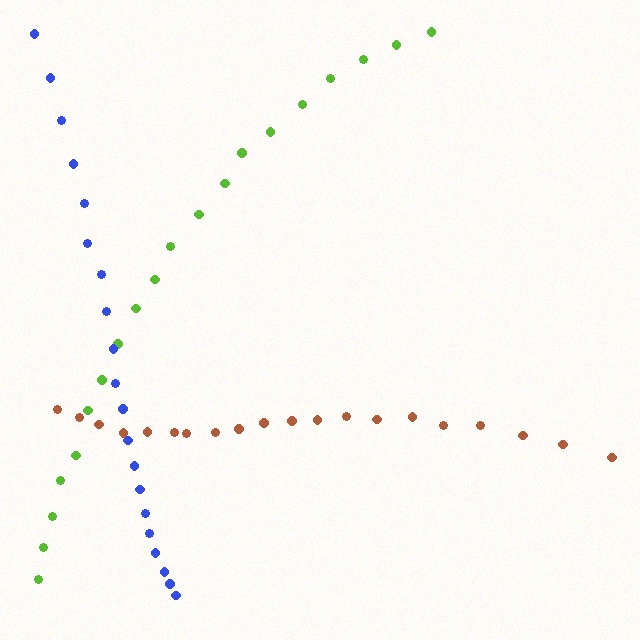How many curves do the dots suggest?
There are 3 distinct paths.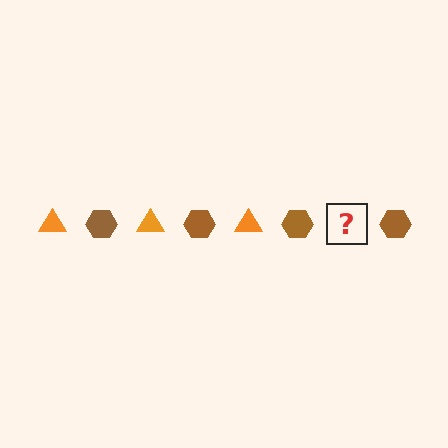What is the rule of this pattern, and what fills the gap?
The rule is that the pattern alternates between orange triangle and brown hexagon. The gap should be filled with an orange triangle.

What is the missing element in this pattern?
The missing element is an orange triangle.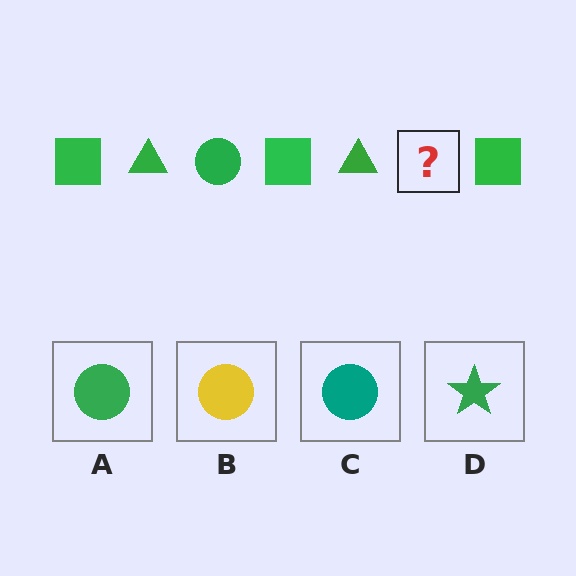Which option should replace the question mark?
Option A.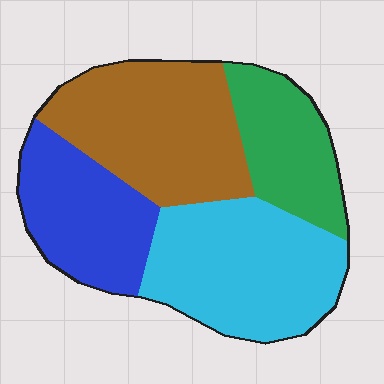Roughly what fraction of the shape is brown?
Brown covers roughly 30% of the shape.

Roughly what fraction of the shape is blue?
Blue takes up about one fifth (1/5) of the shape.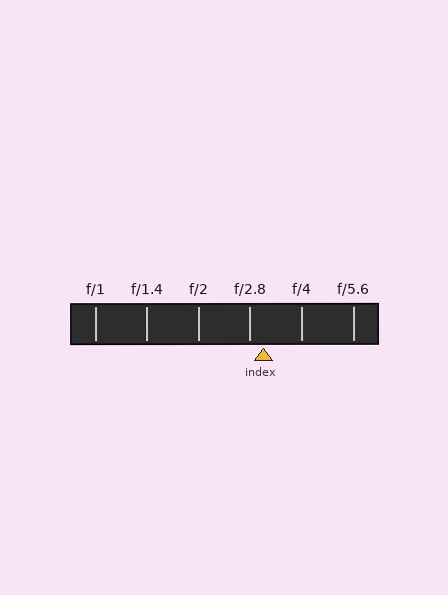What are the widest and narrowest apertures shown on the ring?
The widest aperture shown is f/1 and the narrowest is f/5.6.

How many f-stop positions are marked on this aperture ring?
There are 6 f-stop positions marked.